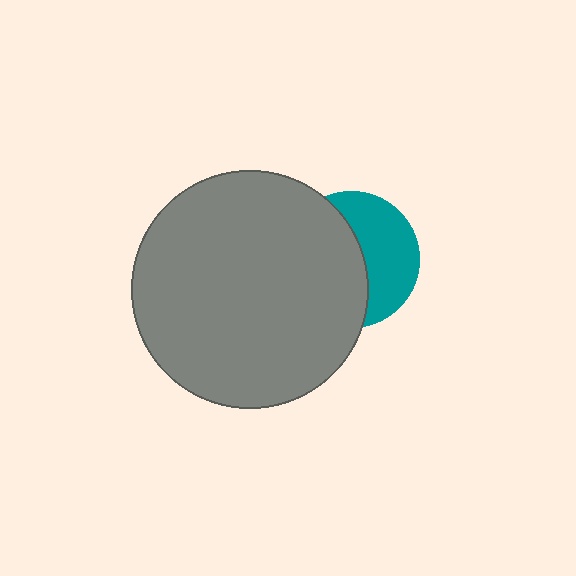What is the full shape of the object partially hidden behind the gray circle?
The partially hidden object is a teal circle.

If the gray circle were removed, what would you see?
You would see the complete teal circle.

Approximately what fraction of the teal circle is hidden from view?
Roughly 56% of the teal circle is hidden behind the gray circle.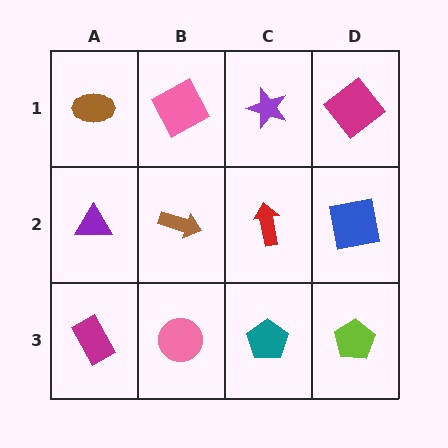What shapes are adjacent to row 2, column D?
A magenta diamond (row 1, column D), a lime pentagon (row 3, column D), a red arrow (row 2, column C).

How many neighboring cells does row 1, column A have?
2.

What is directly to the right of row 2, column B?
A red arrow.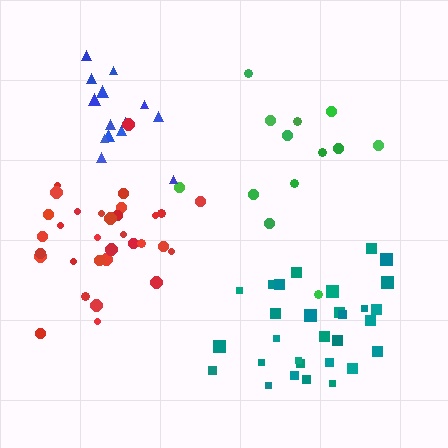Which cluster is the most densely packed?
Red.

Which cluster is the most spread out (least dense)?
Green.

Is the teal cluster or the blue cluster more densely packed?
Teal.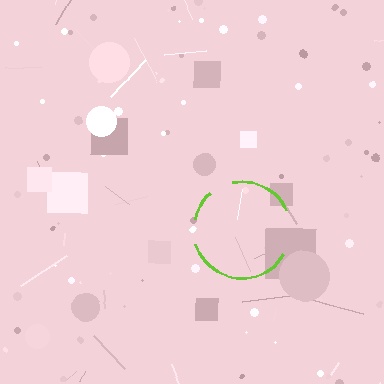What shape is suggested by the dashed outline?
The dashed outline suggests a circle.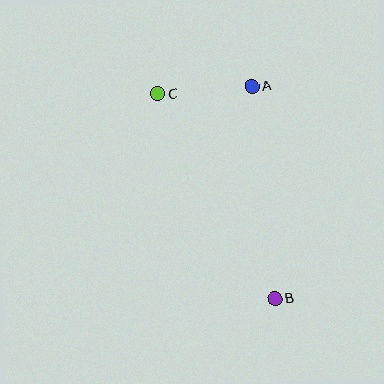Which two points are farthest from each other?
Points B and C are farthest from each other.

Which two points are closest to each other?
Points A and C are closest to each other.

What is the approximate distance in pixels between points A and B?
The distance between A and B is approximately 213 pixels.